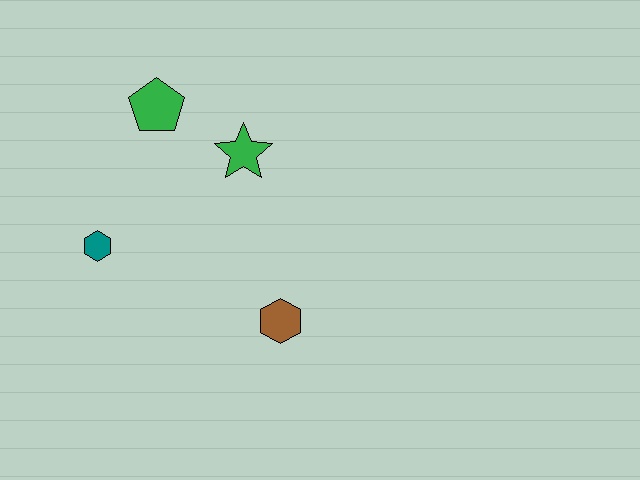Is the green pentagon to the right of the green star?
No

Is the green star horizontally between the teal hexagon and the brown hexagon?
Yes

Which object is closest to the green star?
The green pentagon is closest to the green star.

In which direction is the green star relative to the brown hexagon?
The green star is above the brown hexagon.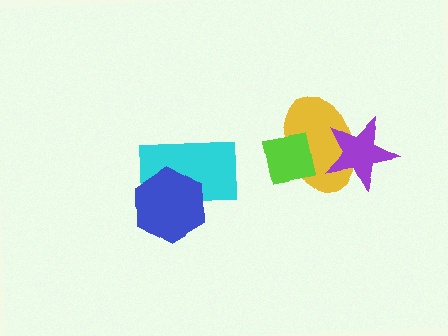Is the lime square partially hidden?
No, no other shape covers it.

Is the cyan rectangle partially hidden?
Yes, it is partially covered by another shape.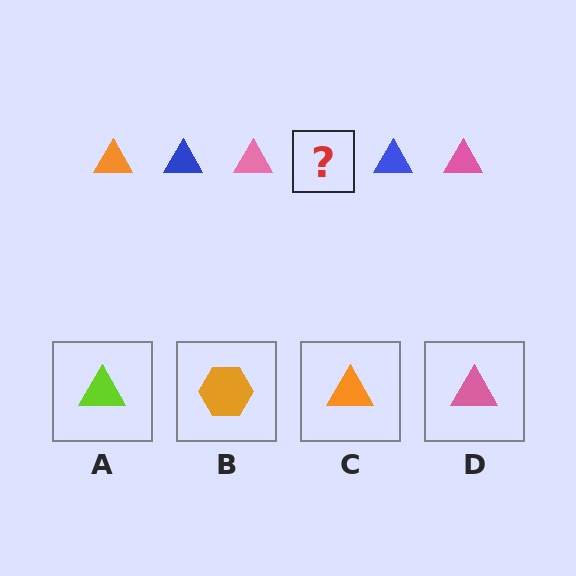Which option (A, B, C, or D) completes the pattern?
C.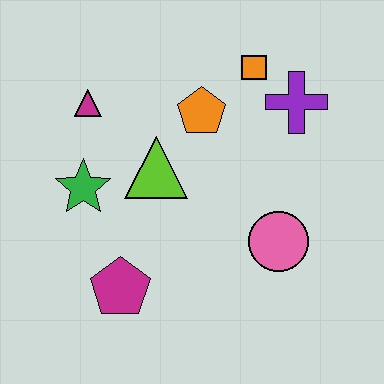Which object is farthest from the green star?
The purple cross is farthest from the green star.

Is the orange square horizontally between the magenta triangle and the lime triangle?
No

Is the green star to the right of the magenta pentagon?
No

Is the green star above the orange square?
No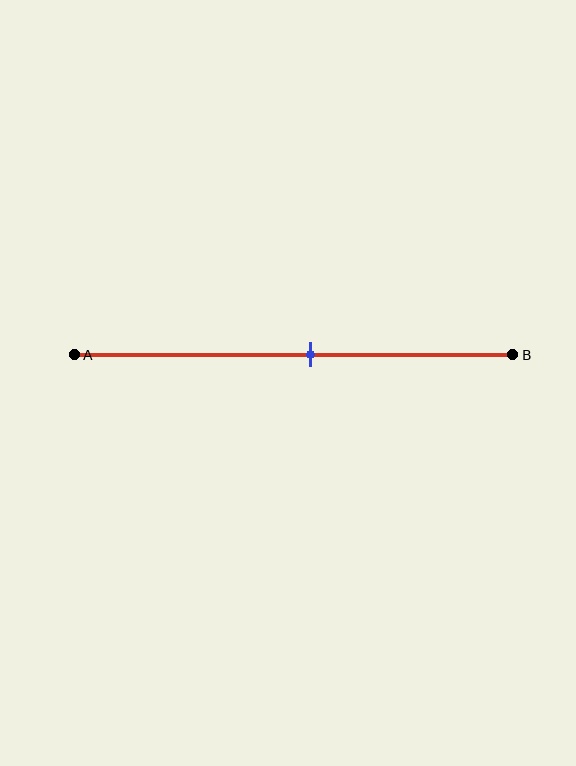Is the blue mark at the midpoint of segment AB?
No, the mark is at about 55% from A, not at the 50% midpoint.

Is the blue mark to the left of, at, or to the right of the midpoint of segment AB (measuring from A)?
The blue mark is to the right of the midpoint of segment AB.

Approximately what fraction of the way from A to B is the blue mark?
The blue mark is approximately 55% of the way from A to B.